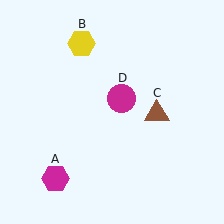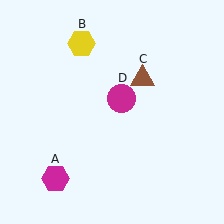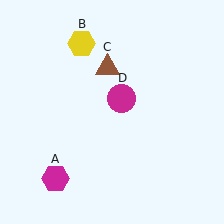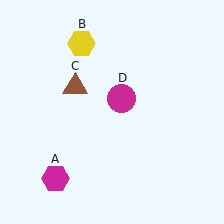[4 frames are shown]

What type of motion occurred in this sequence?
The brown triangle (object C) rotated counterclockwise around the center of the scene.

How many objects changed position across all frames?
1 object changed position: brown triangle (object C).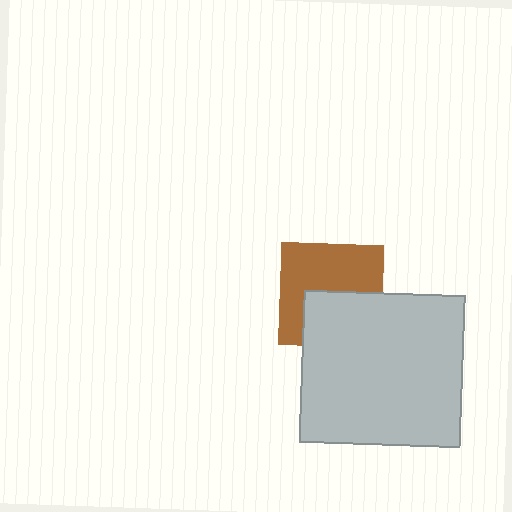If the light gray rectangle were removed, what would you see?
You would see the complete brown square.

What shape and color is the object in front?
The object in front is a light gray rectangle.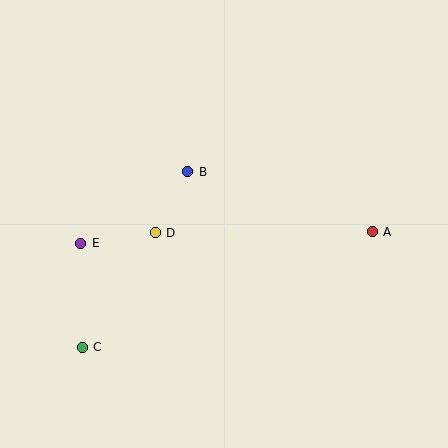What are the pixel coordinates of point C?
Point C is at (82, 347).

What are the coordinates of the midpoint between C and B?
The midpoint between C and B is at (135, 260).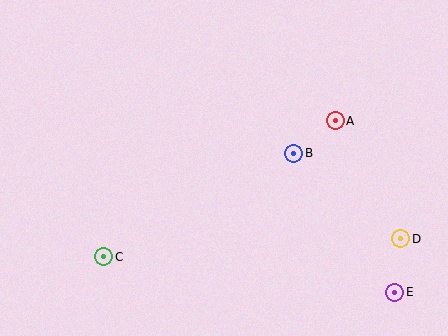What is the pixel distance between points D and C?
The distance between D and C is 298 pixels.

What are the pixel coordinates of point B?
Point B is at (294, 153).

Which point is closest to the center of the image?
Point B at (294, 153) is closest to the center.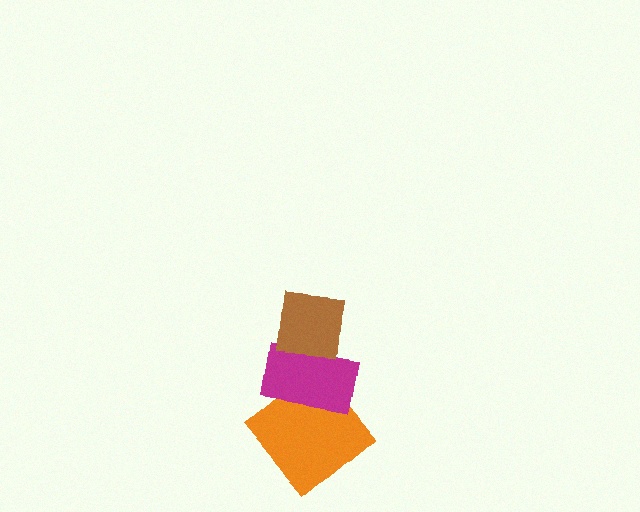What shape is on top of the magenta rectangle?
The brown square is on top of the magenta rectangle.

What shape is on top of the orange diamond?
The magenta rectangle is on top of the orange diamond.